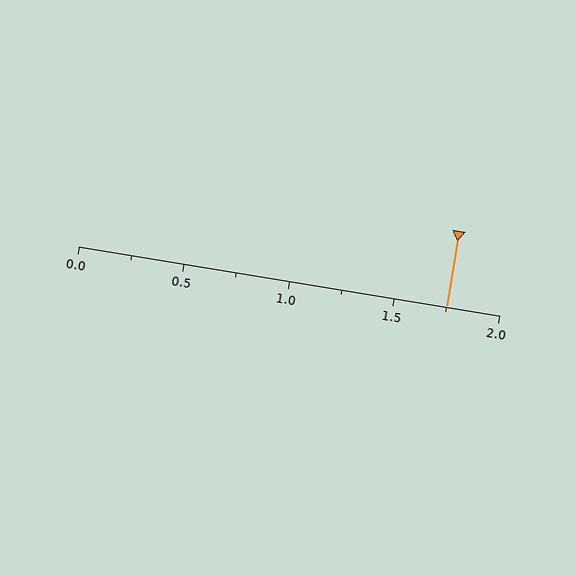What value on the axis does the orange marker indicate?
The marker indicates approximately 1.75.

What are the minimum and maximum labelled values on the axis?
The axis runs from 0.0 to 2.0.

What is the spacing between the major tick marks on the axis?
The major ticks are spaced 0.5 apart.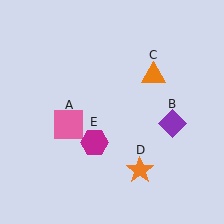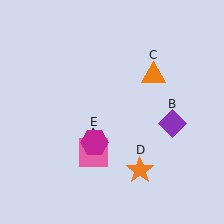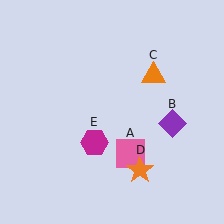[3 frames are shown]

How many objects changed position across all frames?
1 object changed position: pink square (object A).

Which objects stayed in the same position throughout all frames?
Purple diamond (object B) and orange triangle (object C) and orange star (object D) and magenta hexagon (object E) remained stationary.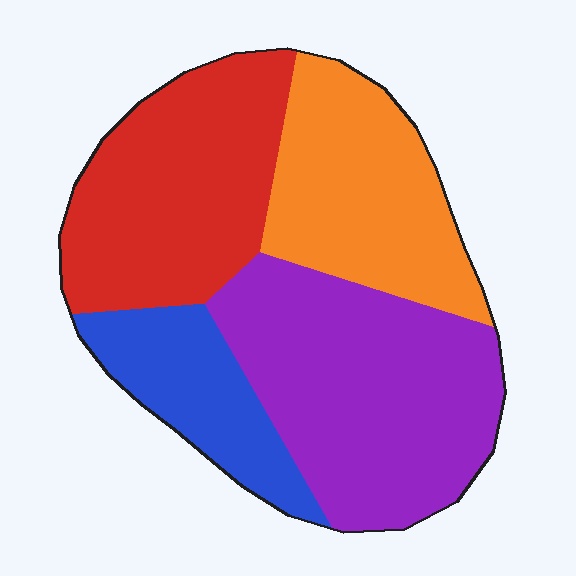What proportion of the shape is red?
Red covers around 30% of the shape.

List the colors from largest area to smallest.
From largest to smallest: purple, red, orange, blue.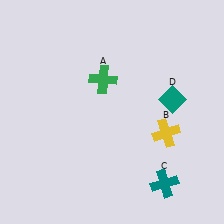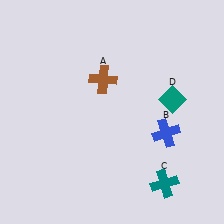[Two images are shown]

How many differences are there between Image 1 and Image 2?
There are 2 differences between the two images.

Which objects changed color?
A changed from green to brown. B changed from yellow to blue.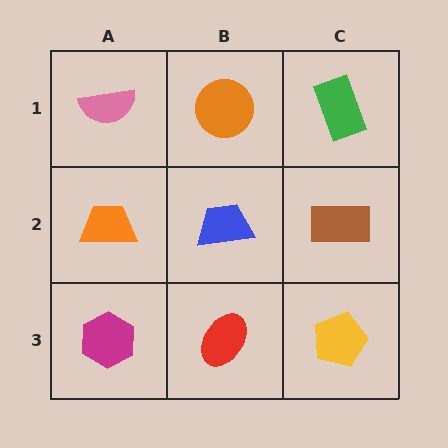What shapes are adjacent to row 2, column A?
A pink semicircle (row 1, column A), a magenta hexagon (row 3, column A), a blue trapezoid (row 2, column B).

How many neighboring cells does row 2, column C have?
3.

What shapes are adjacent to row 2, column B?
An orange circle (row 1, column B), a red ellipse (row 3, column B), an orange trapezoid (row 2, column A), a brown rectangle (row 2, column C).